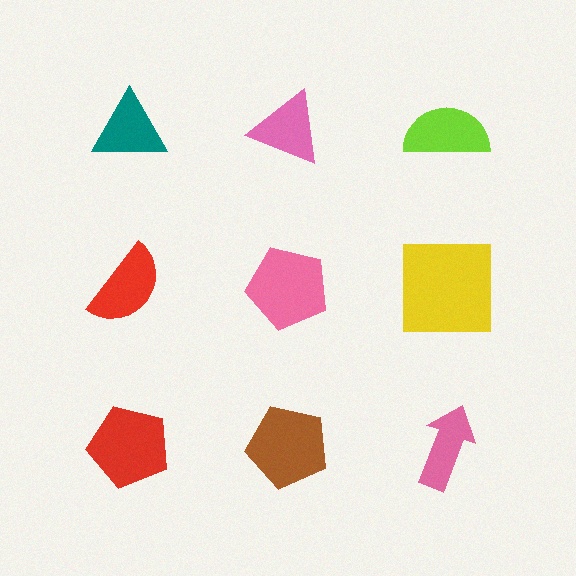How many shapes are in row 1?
3 shapes.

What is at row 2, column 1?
A red semicircle.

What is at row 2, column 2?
A pink pentagon.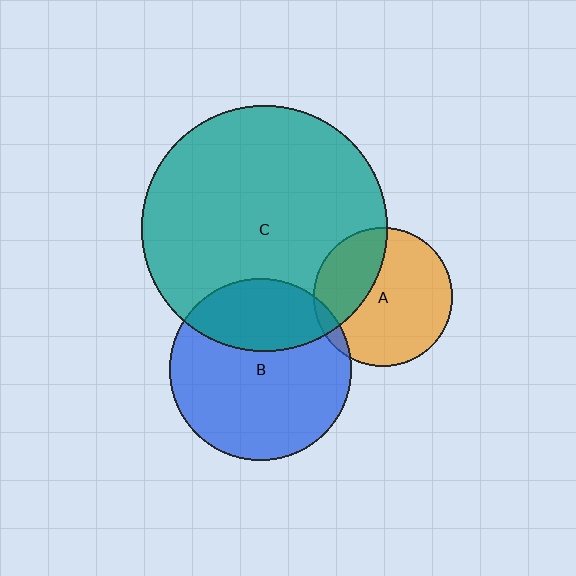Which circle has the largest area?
Circle C (teal).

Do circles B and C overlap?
Yes.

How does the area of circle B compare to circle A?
Approximately 1.7 times.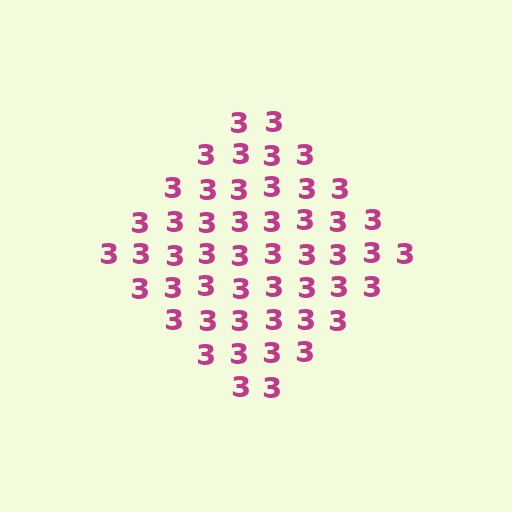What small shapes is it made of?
It is made of small digit 3's.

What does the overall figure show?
The overall figure shows a diamond.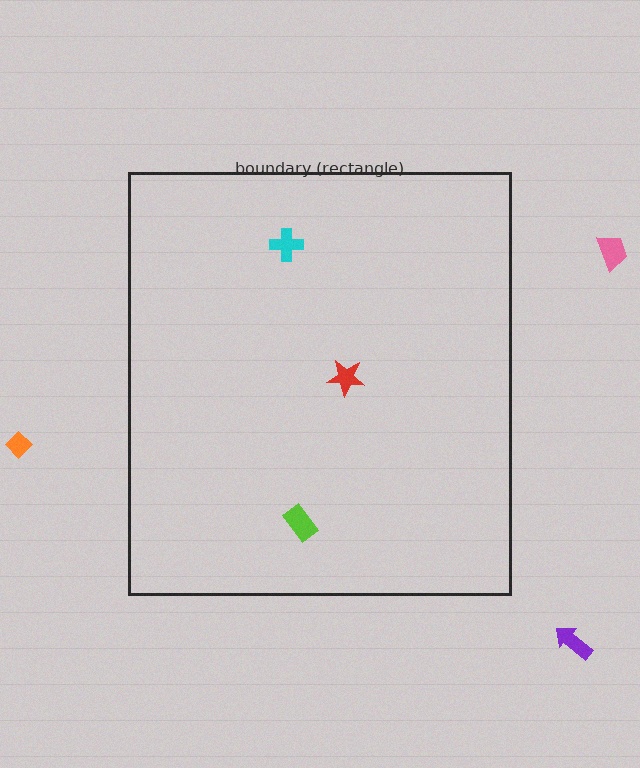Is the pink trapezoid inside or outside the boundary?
Outside.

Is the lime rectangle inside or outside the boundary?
Inside.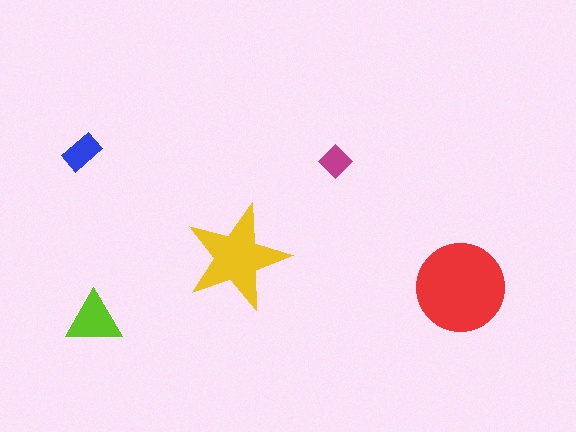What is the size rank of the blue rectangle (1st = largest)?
4th.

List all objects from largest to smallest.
The red circle, the yellow star, the lime triangle, the blue rectangle, the magenta diamond.